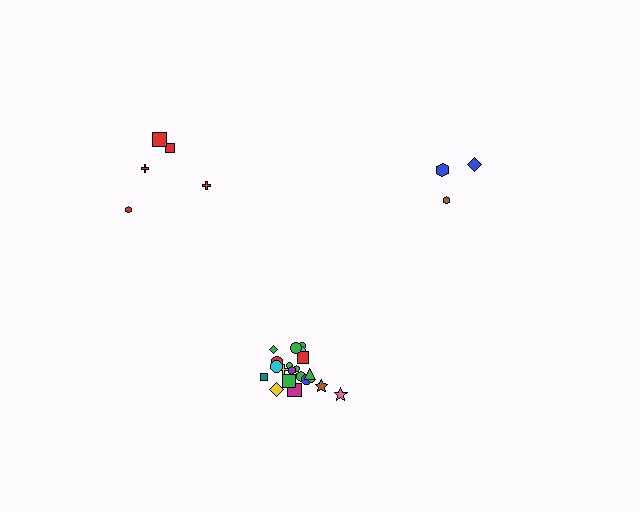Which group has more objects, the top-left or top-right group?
The top-left group.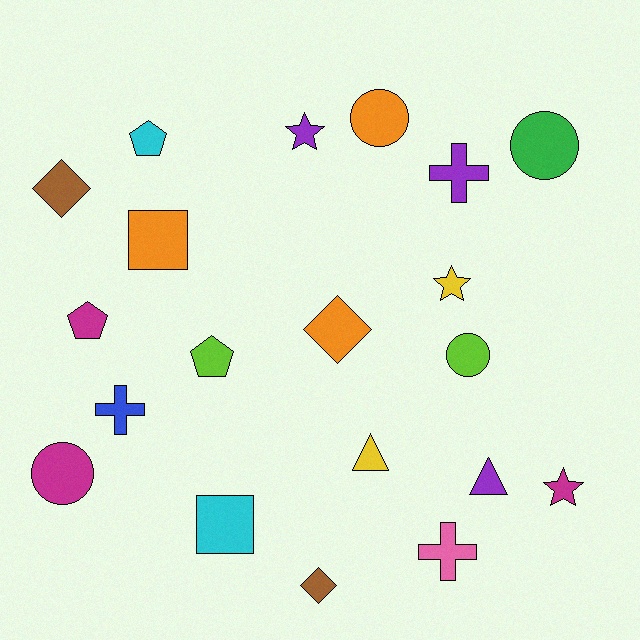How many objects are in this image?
There are 20 objects.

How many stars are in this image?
There are 3 stars.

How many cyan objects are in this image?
There are 2 cyan objects.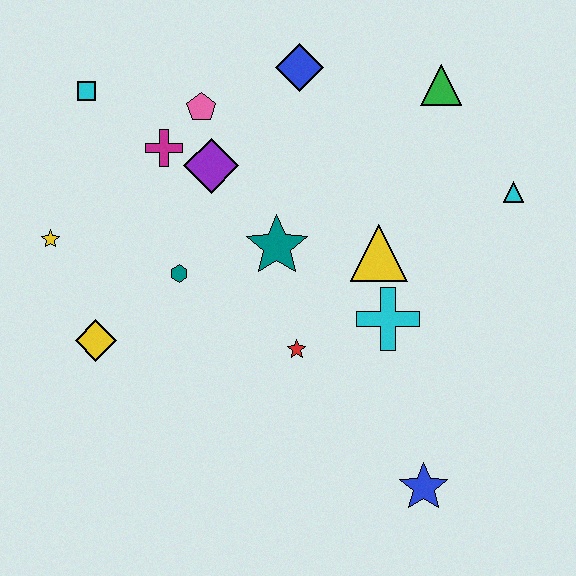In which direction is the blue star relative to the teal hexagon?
The blue star is to the right of the teal hexagon.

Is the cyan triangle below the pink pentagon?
Yes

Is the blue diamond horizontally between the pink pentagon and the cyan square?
No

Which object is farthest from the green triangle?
The yellow diamond is farthest from the green triangle.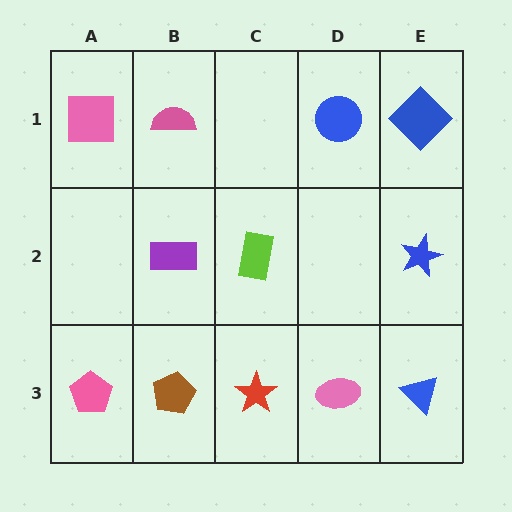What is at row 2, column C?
A lime rectangle.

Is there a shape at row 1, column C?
No, that cell is empty.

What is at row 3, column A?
A pink pentagon.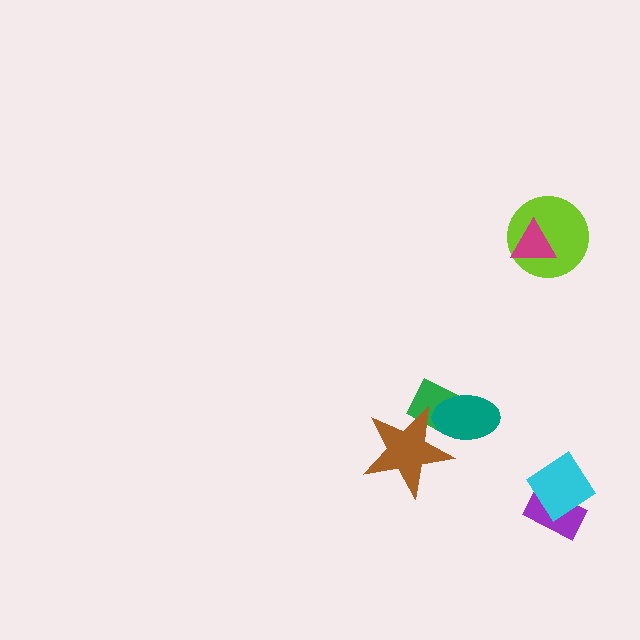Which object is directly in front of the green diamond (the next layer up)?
The brown star is directly in front of the green diamond.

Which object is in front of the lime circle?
The magenta triangle is in front of the lime circle.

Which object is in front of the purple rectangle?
The cyan diamond is in front of the purple rectangle.